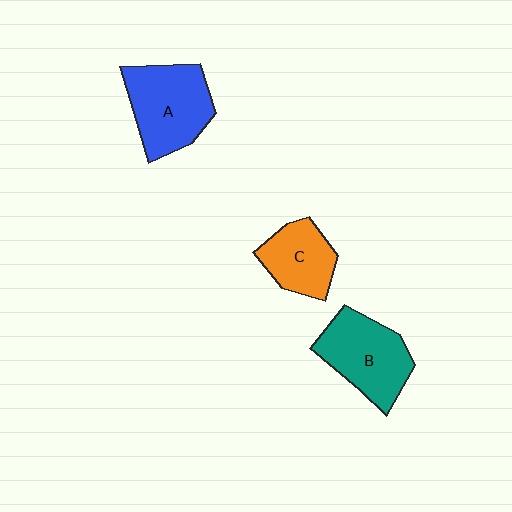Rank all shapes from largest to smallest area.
From largest to smallest: A (blue), B (teal), C (orange).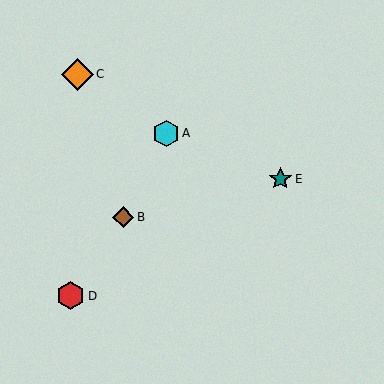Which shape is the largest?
The orange diamond (labeled C) is the largest.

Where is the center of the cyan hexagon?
The center of the cyan hexagon is at (166, 133).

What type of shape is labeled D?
Shape D is a red hexagon.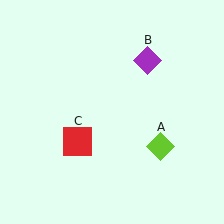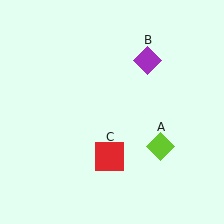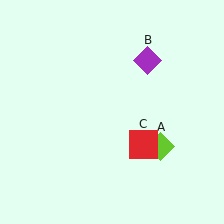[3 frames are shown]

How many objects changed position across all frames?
1 object changed position: red square (object C).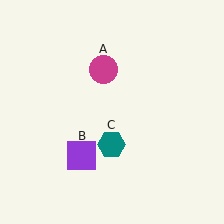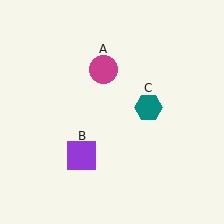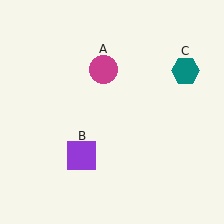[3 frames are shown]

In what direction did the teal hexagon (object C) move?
The teal hexagon (object C) moved up and to the right.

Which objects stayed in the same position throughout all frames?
Magenta circle (object A) and purple square (object B) remained stationary.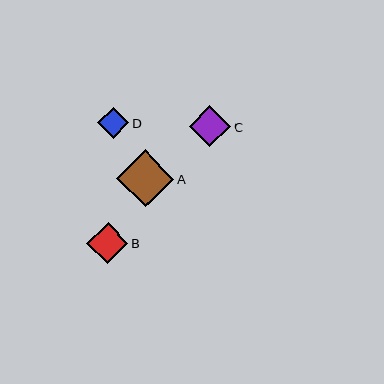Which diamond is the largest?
Diamond A is the largest with a size of approximately 57 pixels.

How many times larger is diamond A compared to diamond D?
Diamond A is approximately 1.8 times the size of diamond D.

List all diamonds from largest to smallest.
From largest to smallest: A, C, B, D.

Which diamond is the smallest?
Diamond D is the smallest with a size of approximately 31 pixels.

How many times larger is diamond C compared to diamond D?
Diamond C is approximately 1.3 times the size of diamond D.